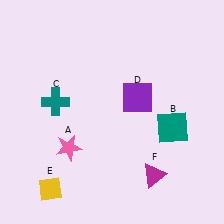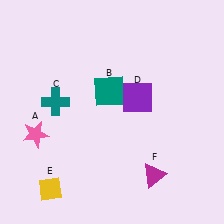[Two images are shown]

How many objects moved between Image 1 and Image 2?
2 objects moved between the two images.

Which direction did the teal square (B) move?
The teal square (B) moved left.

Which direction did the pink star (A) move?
The pink star (A) moved left.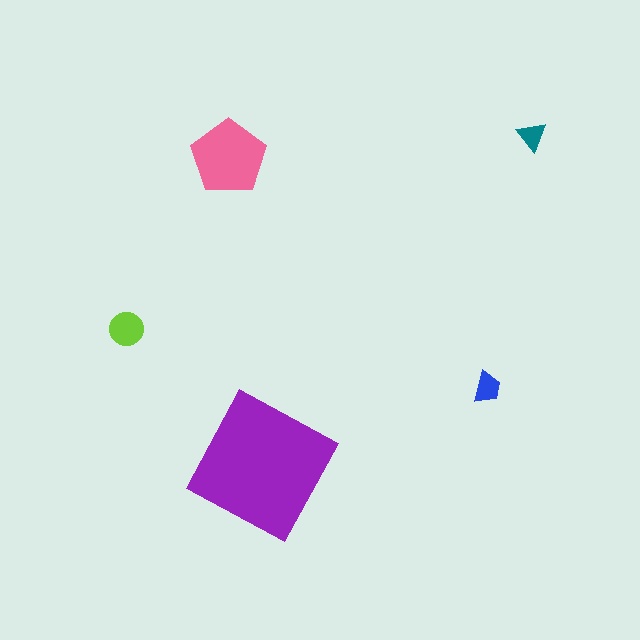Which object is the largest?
The purple square.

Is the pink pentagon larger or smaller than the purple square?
Smaller.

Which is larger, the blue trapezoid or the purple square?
The purple square.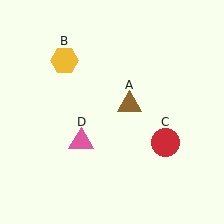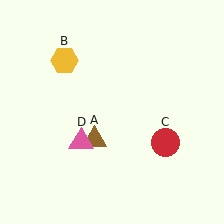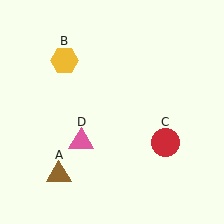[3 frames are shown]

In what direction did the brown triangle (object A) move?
The brown triangle (object A) moved down and to the left.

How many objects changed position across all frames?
1 object changed position: brown triangle (object A).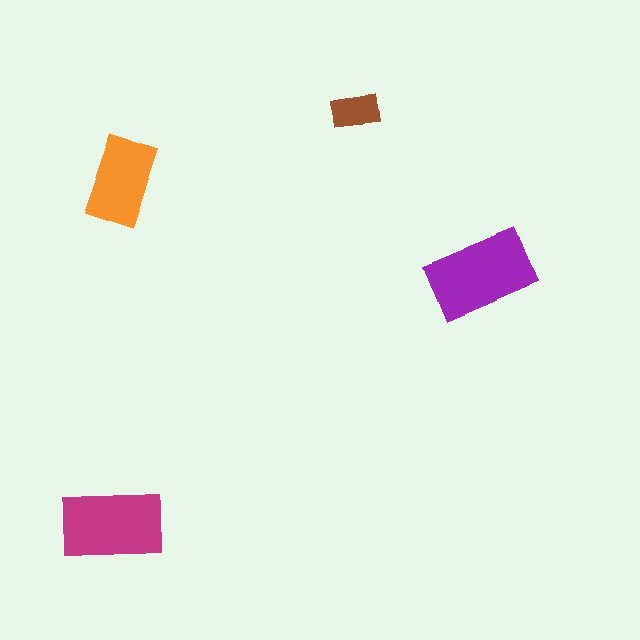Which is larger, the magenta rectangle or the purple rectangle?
The purple one.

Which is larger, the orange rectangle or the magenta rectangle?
The magenta one.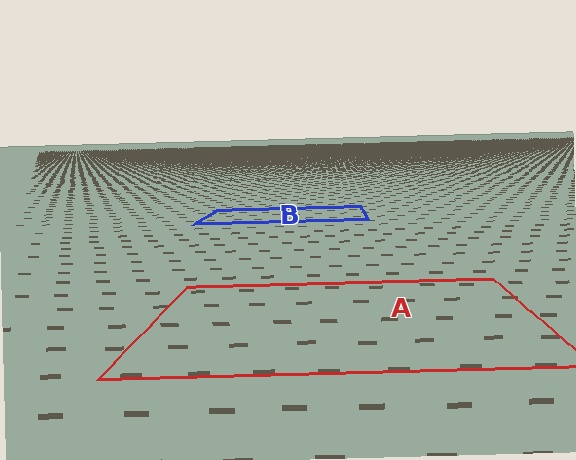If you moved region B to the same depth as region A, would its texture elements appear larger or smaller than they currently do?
They would appear larger. At a closer depth, the same texture elements are projected at a bigger on-screen size.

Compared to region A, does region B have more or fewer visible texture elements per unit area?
Region B has more texture elements per unit area — they are packed more densely because it is farther away.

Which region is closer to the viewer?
Region A is closer. The texture elements there are larger and more spread out.